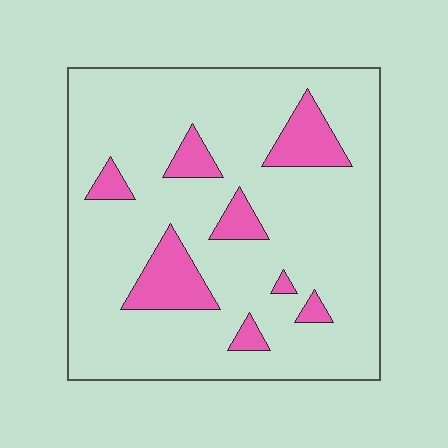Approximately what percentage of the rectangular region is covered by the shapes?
Approximately 15%.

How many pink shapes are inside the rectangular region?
8.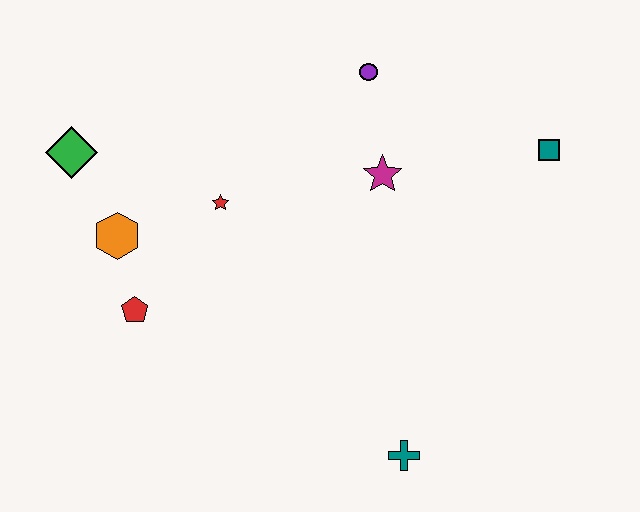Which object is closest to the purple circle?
The magenta star is closest to the purple circle.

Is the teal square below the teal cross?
No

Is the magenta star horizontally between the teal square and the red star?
Yes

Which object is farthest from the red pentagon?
The teal square is farthest from the red pentagon.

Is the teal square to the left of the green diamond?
No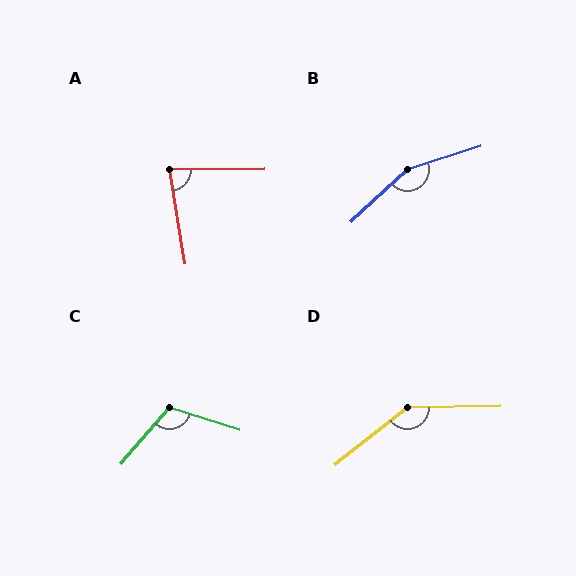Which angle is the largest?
B, at approximately 155 degrees.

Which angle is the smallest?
A, at approximately 81 degrees.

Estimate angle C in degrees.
Approximately 113 degrees.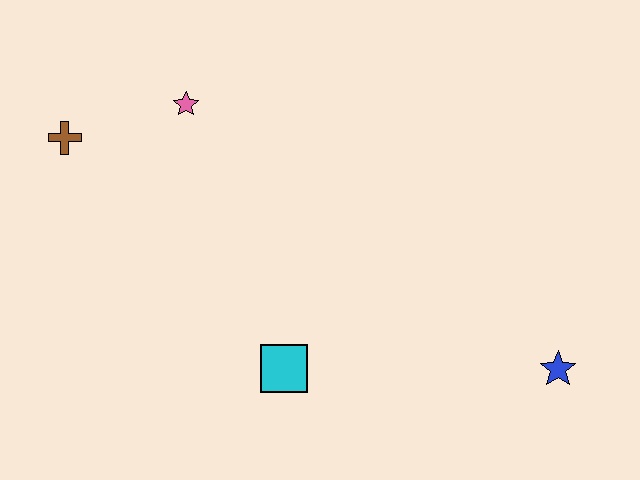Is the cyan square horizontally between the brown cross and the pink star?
No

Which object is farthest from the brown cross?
The blue star is farthest from the brown cross.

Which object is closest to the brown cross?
The pink star is closest to the brown cross.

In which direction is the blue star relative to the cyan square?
The blue star is to the right of the cyan square.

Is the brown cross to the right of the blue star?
No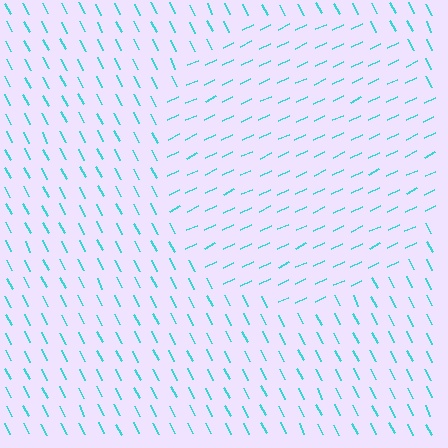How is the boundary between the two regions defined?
The boundary is defined purely by a change in line orientation (approximately 88 degrees difference). All lines are the same color and thickness.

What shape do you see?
I see a circle.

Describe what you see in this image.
The image is filled with small cyan line segments. A circle region in the image has lines oriented differently from the surrounding lines, creating a visible texture boundary.